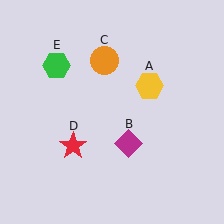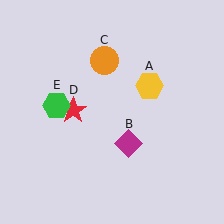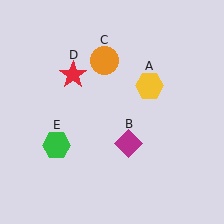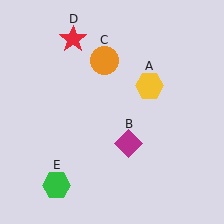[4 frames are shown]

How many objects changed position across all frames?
2 objects changed position: red star (object D), green hexagon (object E).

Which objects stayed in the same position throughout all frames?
Yellow hexagon (object A) and magenta diamond (object B) and orange circle (object C) remained stationary.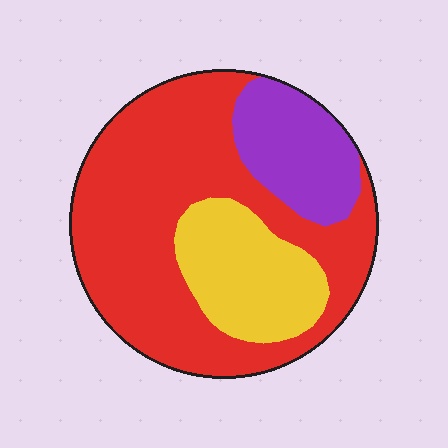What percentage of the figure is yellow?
Yellow takes up about one fifth (1/5) of the figure.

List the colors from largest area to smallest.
From largest to smallest: red, yellow, purple.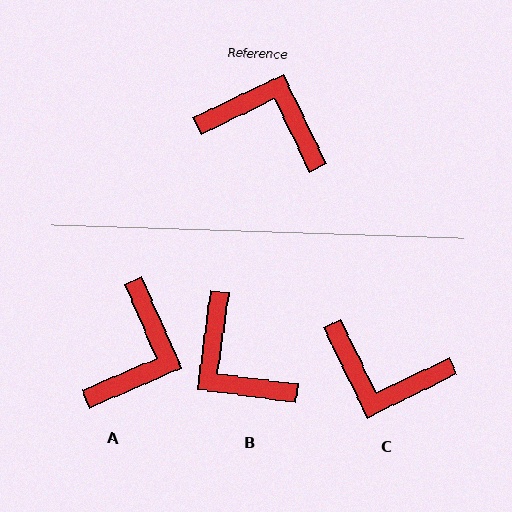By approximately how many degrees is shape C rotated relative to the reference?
Approximately 180 degrees counter-clockwise.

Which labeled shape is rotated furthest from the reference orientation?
C, about 180 degrees away.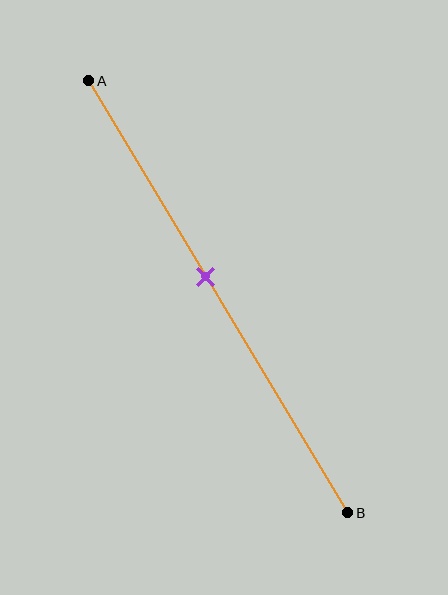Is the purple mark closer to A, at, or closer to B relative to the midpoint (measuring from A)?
The purple mark is closer to point A than the midpoint of segment AB.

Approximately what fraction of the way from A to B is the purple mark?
The purple mark is approximately 45% of the way from A to B.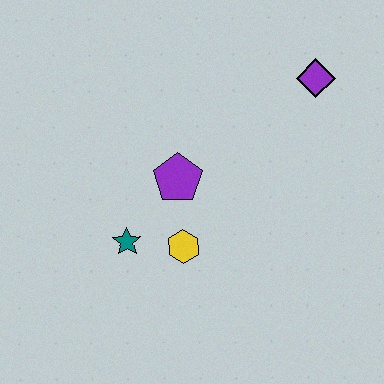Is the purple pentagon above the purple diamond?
No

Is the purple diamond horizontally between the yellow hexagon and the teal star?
No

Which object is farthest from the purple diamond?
The teal star is farthest from the purple diamond.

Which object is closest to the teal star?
The yellow hexagon is closest to the teal star.